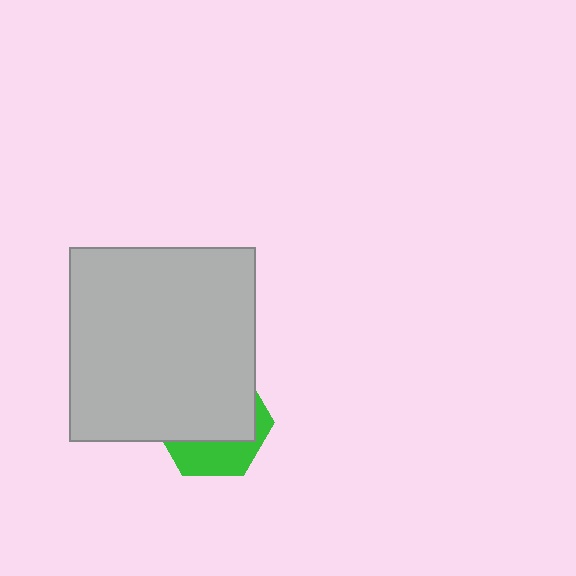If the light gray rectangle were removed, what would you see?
You would see the complete green hexagon.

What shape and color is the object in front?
The object in front is a light gray rectangle.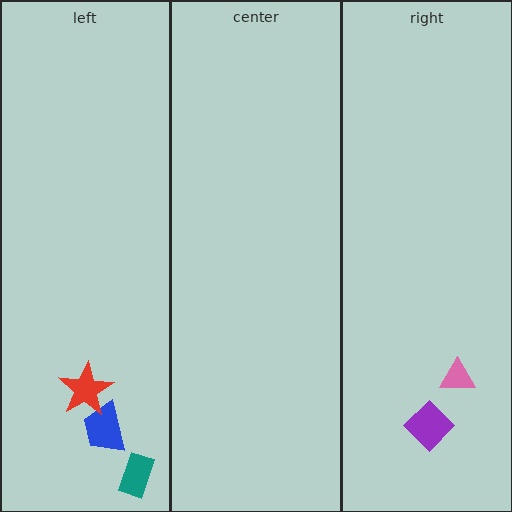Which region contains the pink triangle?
The right region.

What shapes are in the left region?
The teal rectangle, the blue trapezoid, the red star.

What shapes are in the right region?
The purple diamond, the pink triangle.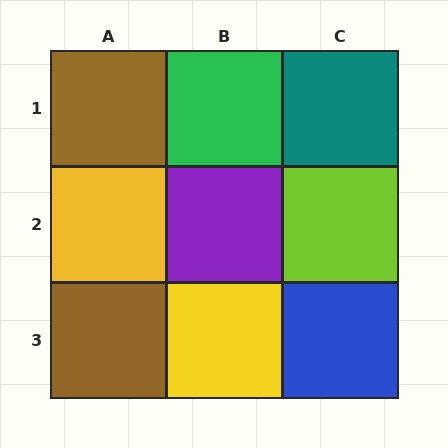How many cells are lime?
1 cell is lime.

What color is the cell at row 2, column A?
Yellow.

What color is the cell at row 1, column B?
Green.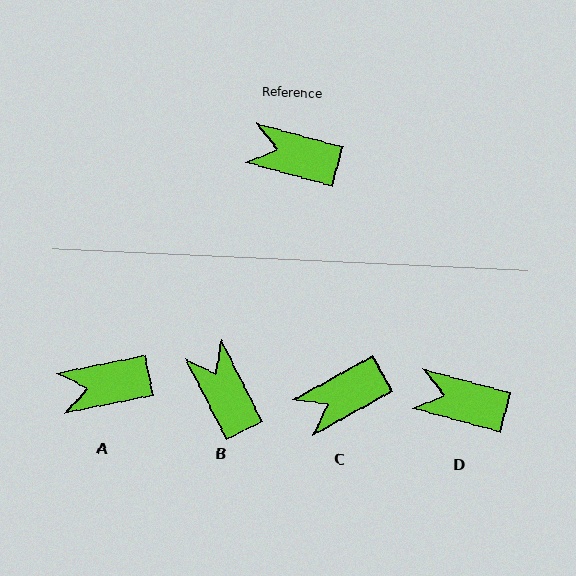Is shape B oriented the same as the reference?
No, it is off by about 48 degrees.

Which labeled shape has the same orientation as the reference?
D.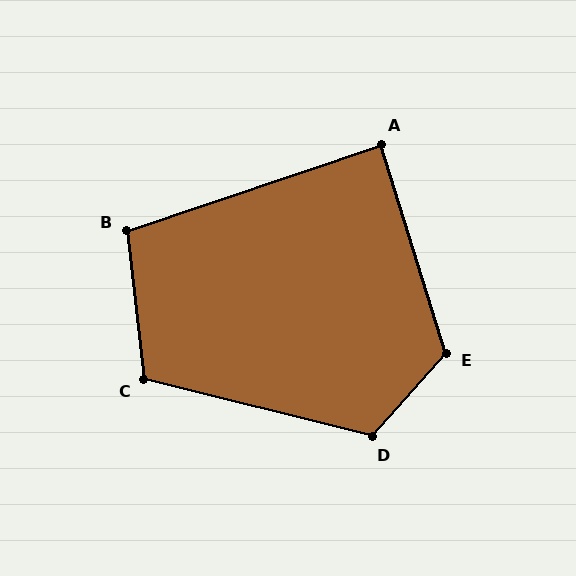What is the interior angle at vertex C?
Approximately 110 degrees (obtuse).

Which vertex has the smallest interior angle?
A, at approximately 89 degrees.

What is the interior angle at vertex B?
Approximately 102 degrees (obtuse).